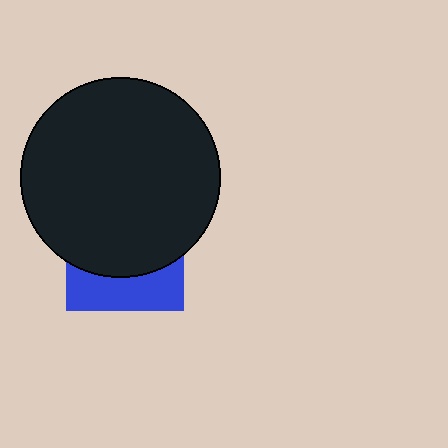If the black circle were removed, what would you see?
You would see the complete blue square.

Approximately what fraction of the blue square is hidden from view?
Roughly 67% of the blue square is hidden behind the black circle.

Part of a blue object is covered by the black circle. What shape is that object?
It is a square.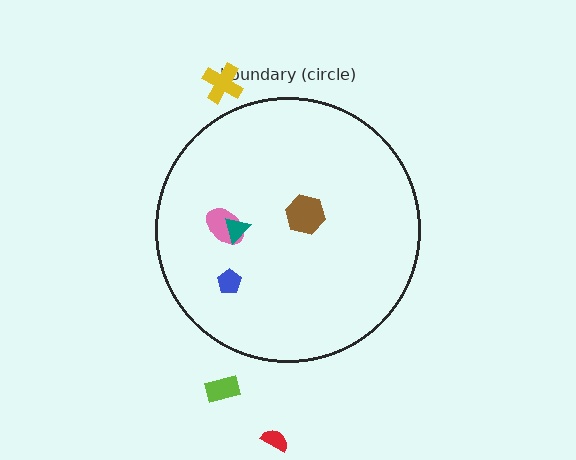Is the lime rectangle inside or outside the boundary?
Outside.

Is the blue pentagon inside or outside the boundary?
Inside.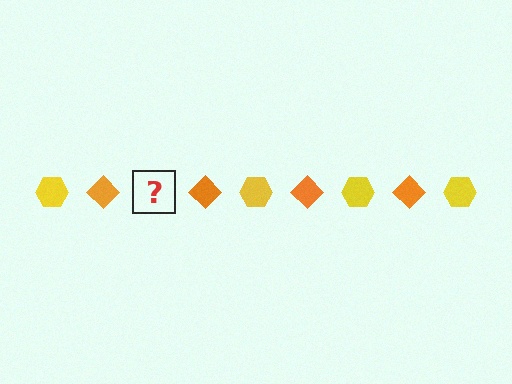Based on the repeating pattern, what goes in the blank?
The blank should be a yellow hexagon.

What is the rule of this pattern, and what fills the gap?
The rule is that the pattern alternates between yellow hexagon and orange diamond. The gap should be filled with a yellow hexagon.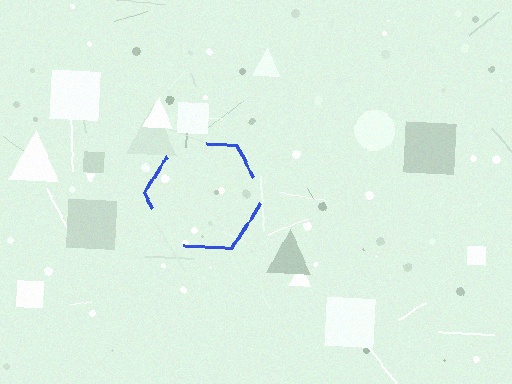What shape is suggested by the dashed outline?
The dashed outline suggests a hexagon.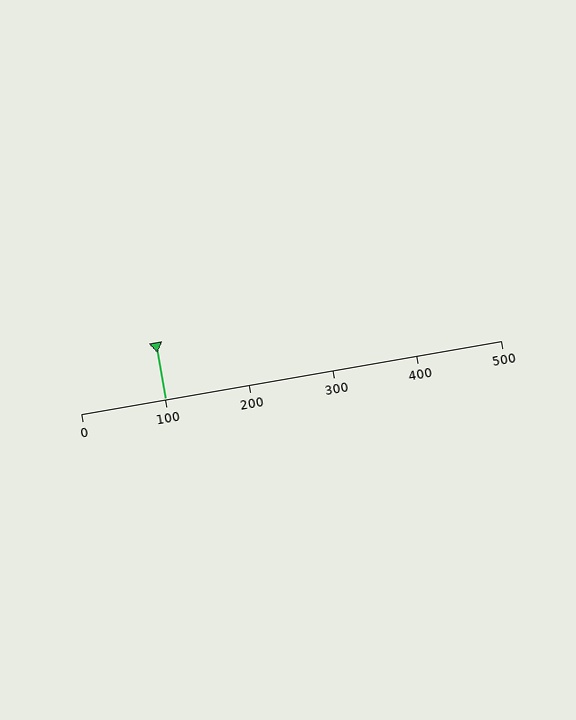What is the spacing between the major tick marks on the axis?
The major ticks are spaced 100 apart.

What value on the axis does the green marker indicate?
The marker indicates approximately 100.